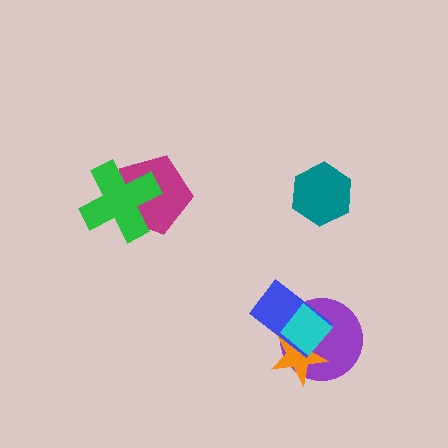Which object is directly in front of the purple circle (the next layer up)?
The orange star is directly in front of the purple circle.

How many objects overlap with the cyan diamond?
3 objects overlap with the cyan diamond.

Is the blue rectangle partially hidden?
Yes, it is partially covered by another shape.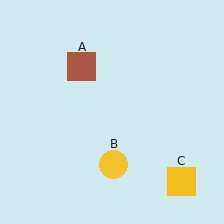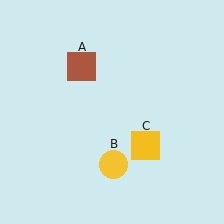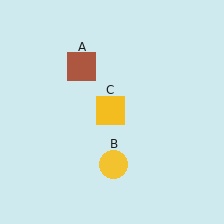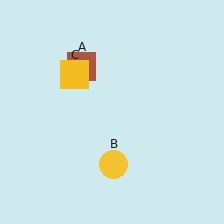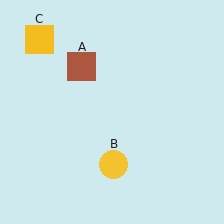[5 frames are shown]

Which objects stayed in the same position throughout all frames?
Brown square (object A) and yellow circle (object B) remained stationary.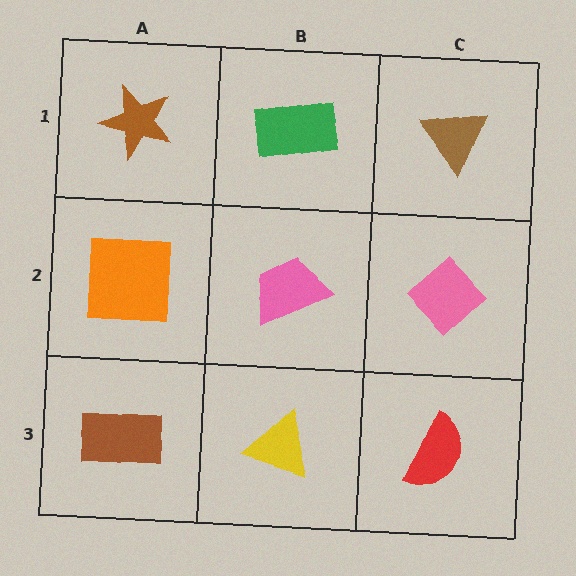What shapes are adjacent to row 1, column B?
A pink trapezoid (row 2, column B), a brown star (row 1, column A), a brown triangle (row 1, column C).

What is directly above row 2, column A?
A brown star.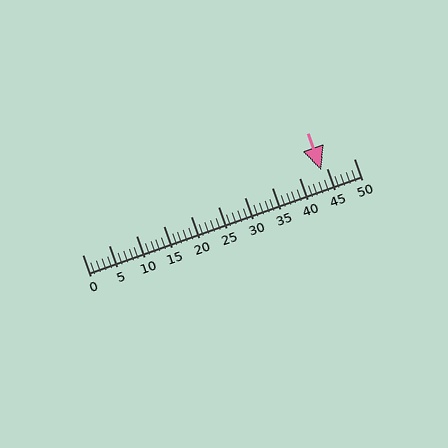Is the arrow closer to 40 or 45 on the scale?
The arrow is closer to 45.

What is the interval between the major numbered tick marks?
The major tick marks are spaced 5 units apart.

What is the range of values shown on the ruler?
The ruler shows values from 0 to 50.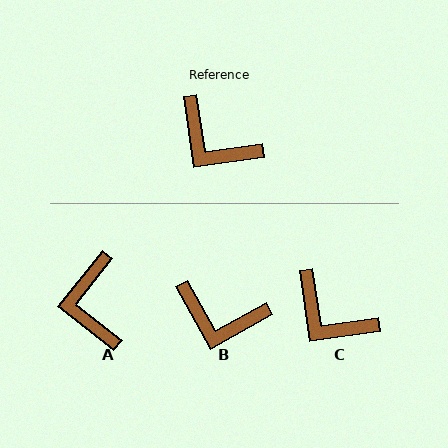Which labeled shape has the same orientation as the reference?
C.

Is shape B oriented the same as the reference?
No, it is off by about 21 degrees.